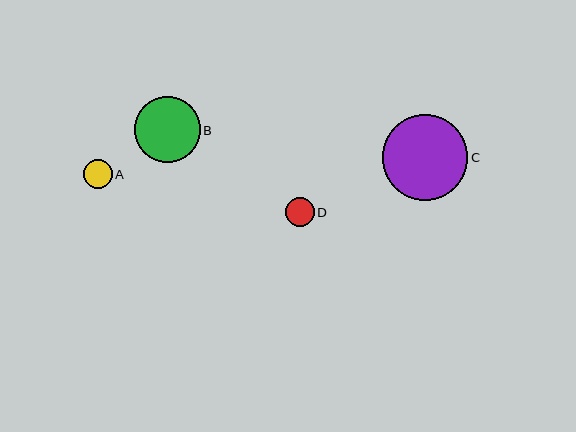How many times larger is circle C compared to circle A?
Circle C is approximately 3.0 times the size of circle A.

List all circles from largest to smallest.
From largest to smallest: C, B, D, A.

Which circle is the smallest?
Circle A is the smallest with a size of approximately 29 pixels.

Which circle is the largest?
Circle C is the largest with a size of approximately 86 pixels.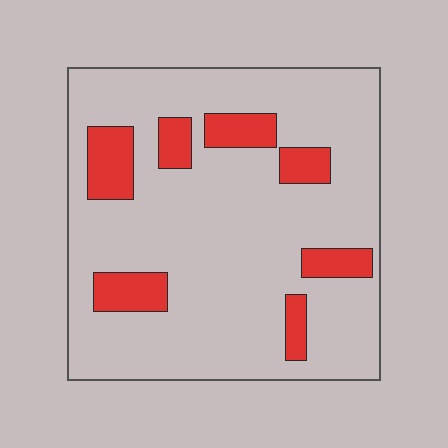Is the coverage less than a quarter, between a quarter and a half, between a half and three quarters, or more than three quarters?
Less than a quarter.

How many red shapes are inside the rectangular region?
7.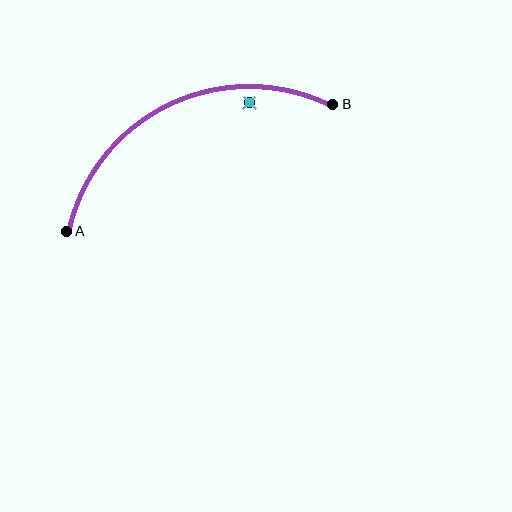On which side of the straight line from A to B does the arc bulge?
The arc bulges above the straight line connecting A and B.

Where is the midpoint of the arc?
The arc midpoint is the point on the curve farthest from the straight line joining A and B. It sits above that line.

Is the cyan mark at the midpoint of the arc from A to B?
No — the cyan mark does not lie on the arc at all. It sits slightly inside the curve.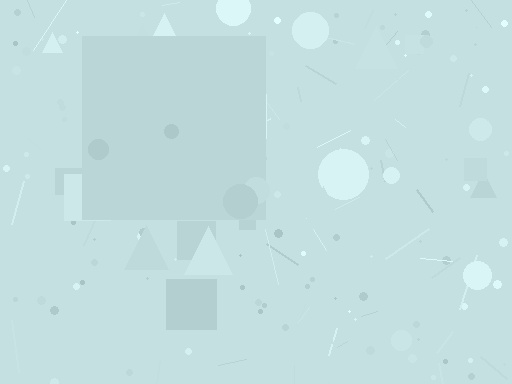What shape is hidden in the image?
A square is hidden in the image.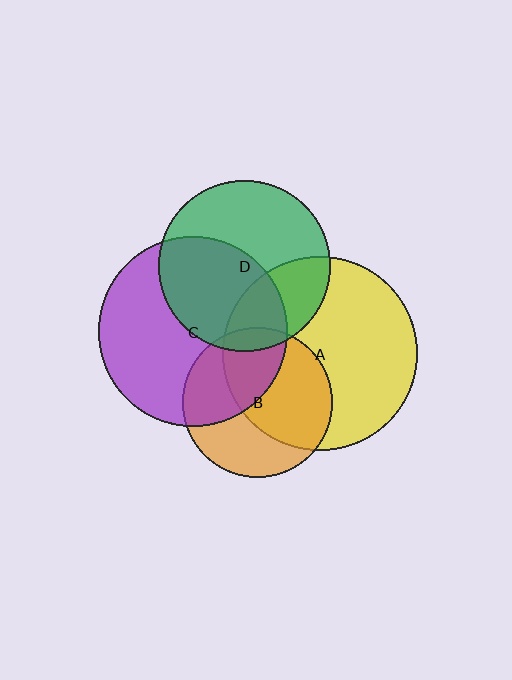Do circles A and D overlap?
Yes.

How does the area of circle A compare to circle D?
Approximately 1.3 times.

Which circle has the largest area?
Circle A (yellow).